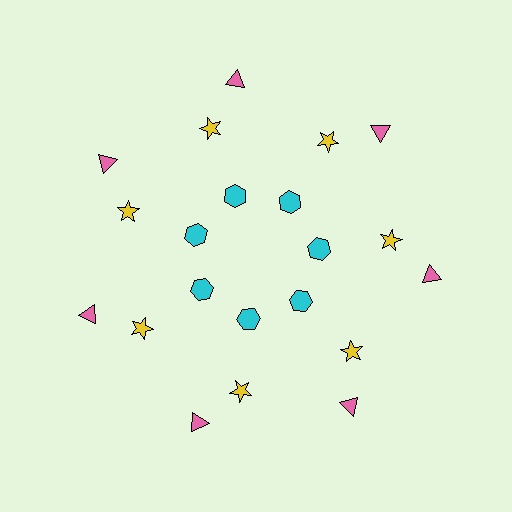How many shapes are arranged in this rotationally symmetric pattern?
There are 21 shapes, arranged in 7 groups of 3.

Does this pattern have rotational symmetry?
Yes, this pattern has 7-fold rotational symmetry. It looks the same after rotating 51 degrees around the center.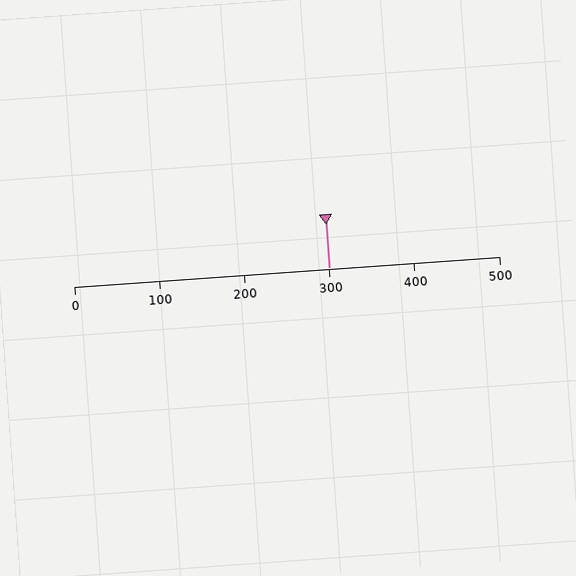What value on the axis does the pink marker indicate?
The marker indicates approximately 300.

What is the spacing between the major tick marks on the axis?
The major ticks are spaced 100 apart.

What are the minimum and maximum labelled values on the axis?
The axis runs from 0 to 500.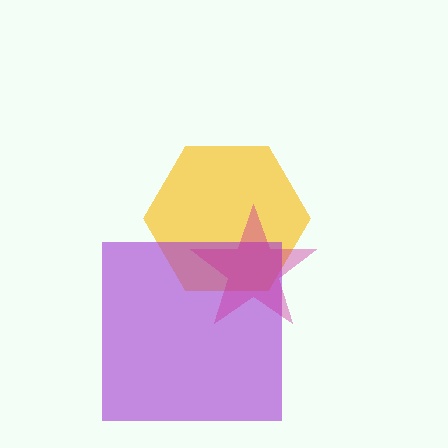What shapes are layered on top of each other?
The layered shapes are: a yellow hexagon, a purple square, a magenta star.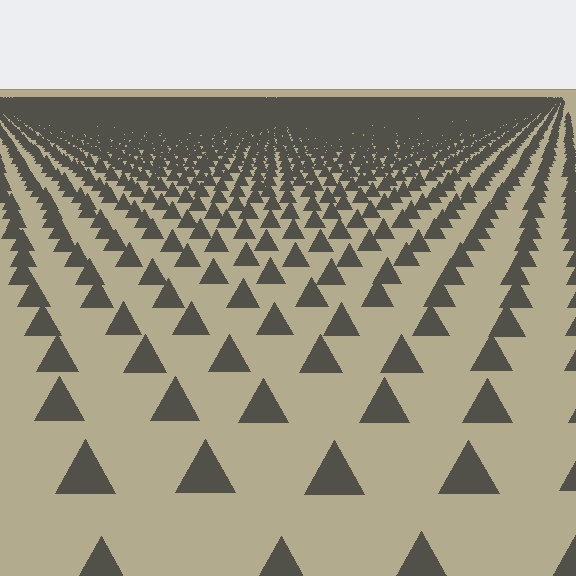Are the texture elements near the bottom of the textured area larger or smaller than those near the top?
Larger. Near the bottom, elements are closer to the viewer and appear at a bigger on-screen size.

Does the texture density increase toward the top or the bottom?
Density increases toward the top.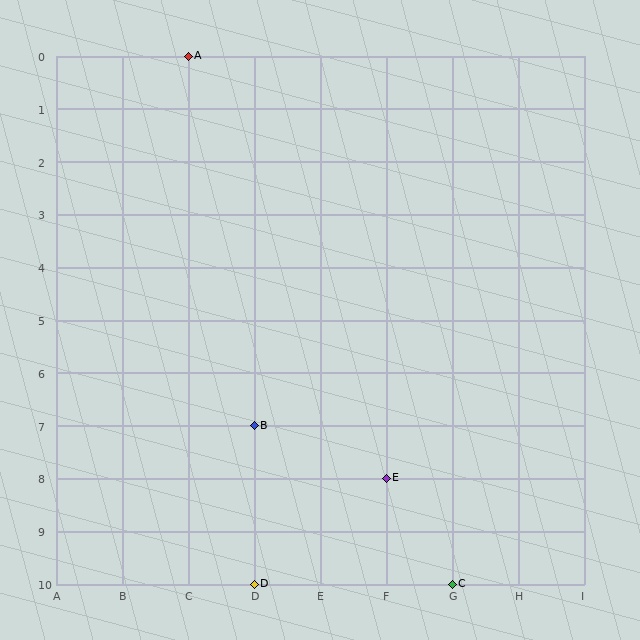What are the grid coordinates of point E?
Point E is at grid coordinates (F, 8).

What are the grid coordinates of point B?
Point B is at grid coordinates (D, 7).